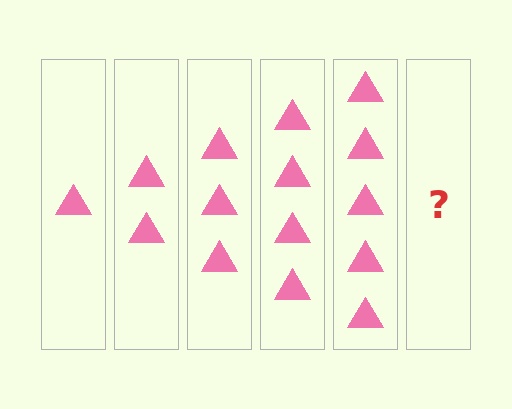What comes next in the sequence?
The next element should be 6 triangles.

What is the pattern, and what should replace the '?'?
The pattern is that each step adds one more triangle. The '?' should be 6 triangles.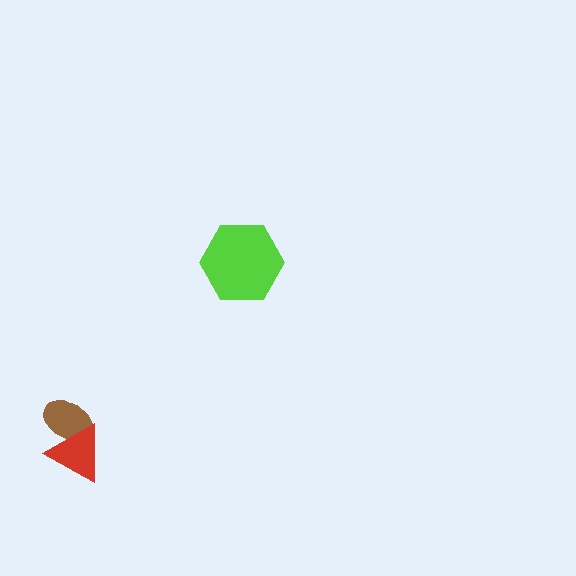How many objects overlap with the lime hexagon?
0 objects overlap with the lime hexagon.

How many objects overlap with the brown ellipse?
1 object overlaps with the brown ellipse.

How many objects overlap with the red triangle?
1 object overlaps with the red triangle.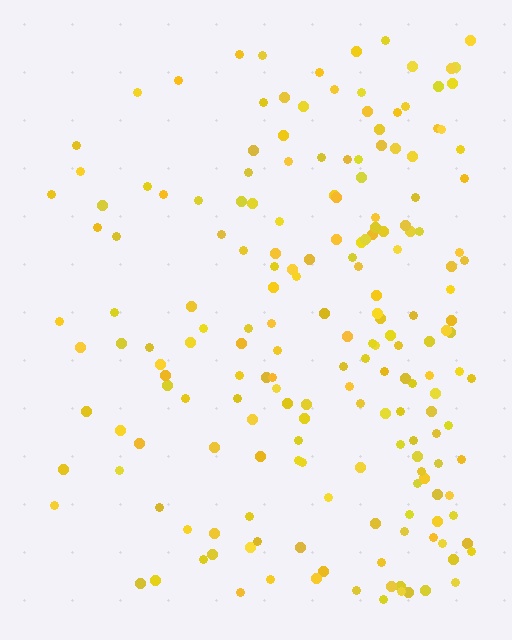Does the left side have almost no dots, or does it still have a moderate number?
Still a moderate number, just noticeably fewer than the right.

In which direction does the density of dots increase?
From left to right, with the right side densest.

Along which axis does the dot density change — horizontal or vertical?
Horizontal.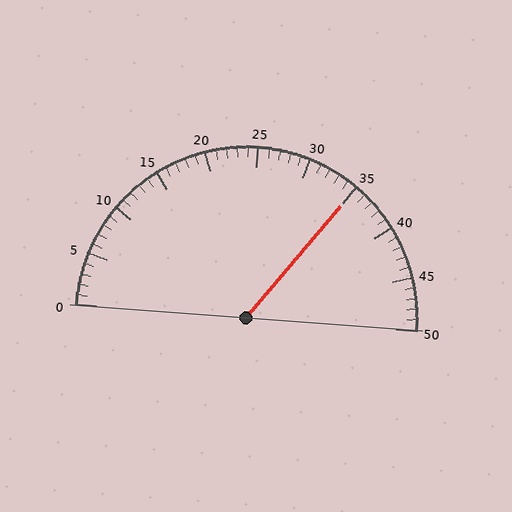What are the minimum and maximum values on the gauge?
The gauge ranges from 0 to 50.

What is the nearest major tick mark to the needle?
The nearest major tick mark is 35.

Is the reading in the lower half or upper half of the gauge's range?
The reading is in the upper half of the range (0 to 50).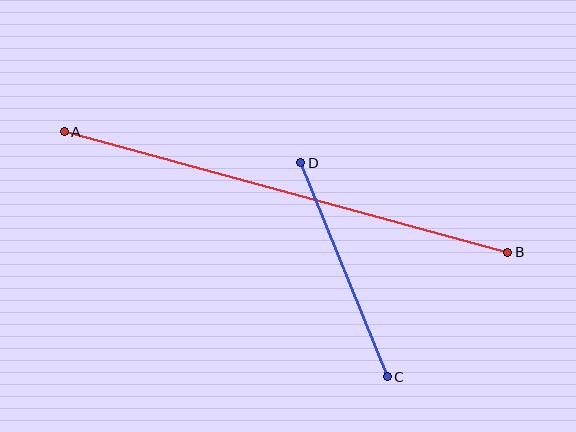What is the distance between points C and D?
The distance is approximately 231 pixels.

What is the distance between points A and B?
The distance is approximately 460 pixels.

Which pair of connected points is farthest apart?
Points A and B are farthest apart.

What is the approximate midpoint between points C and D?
The midpoint is at approximately (344, 270) pixels.